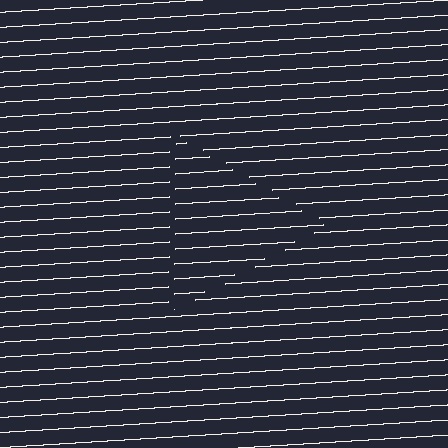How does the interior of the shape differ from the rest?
The interior of the shape contains the same grating, shifted by half a period — the contour is defined by the phase discontinuity where line-ends from the inner and outer gratings abut.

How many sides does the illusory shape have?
3 sides — the line-ends trace a triangle.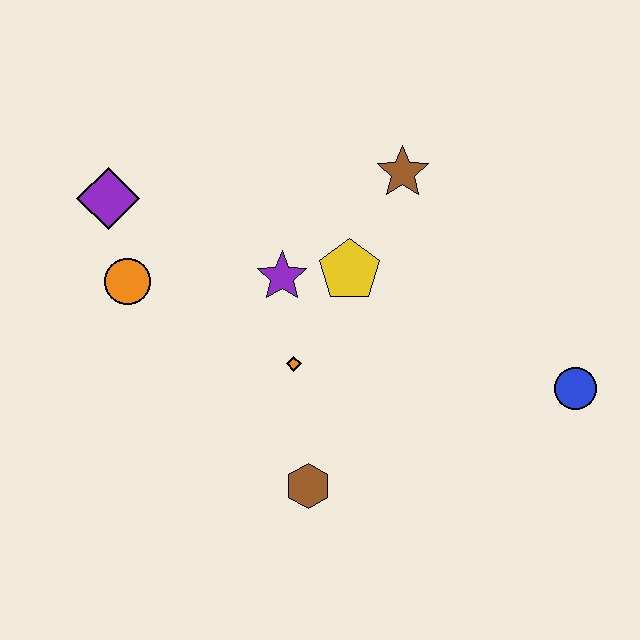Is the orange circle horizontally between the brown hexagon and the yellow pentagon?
No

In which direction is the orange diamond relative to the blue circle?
The orange diamond is to the left of the blue circle.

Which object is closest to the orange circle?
The purple diamond is closest to the orange circle.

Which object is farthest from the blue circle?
The purple diamond is farthest from the blue circle.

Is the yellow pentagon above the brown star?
No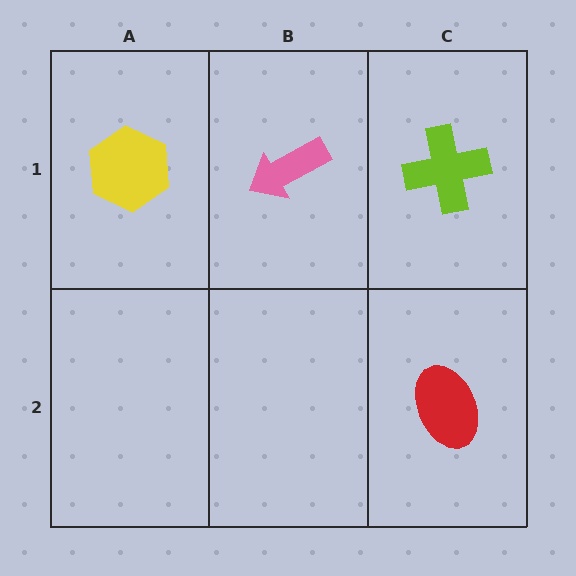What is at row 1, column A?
A yellow hexagon.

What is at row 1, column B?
A pink arrow.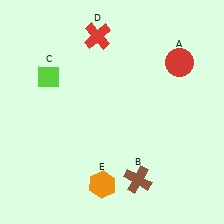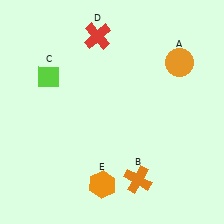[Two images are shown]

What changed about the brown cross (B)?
In Image 1, B is brown. In Image 2, it changed to orange.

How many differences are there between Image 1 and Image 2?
There are 2 differences between the two images.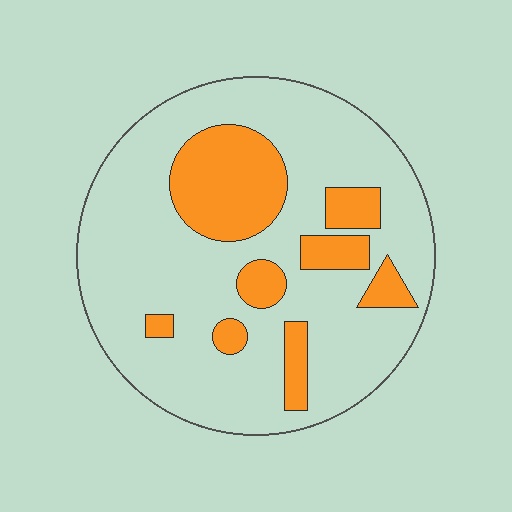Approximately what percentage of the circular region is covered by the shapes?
Approximately 25%.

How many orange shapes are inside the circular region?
8.